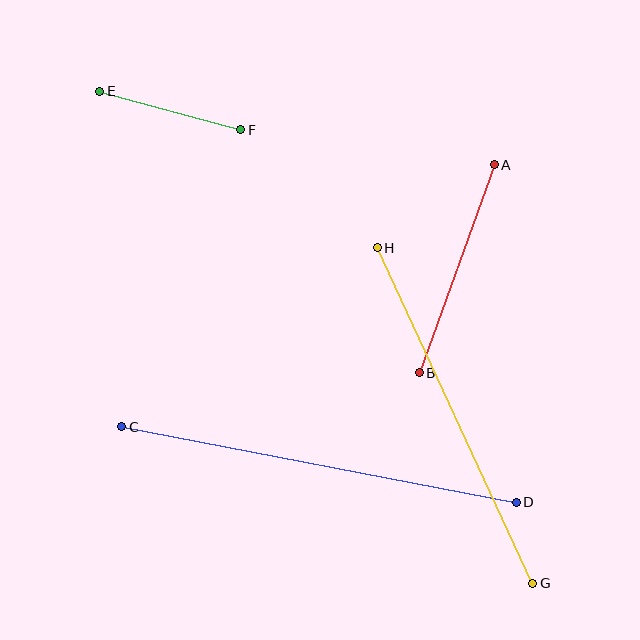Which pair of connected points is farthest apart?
Points C and D are farthest apart.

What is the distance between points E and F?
The distance is approximately 146 pixels.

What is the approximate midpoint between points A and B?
The midpoint is at approximately (457, 269) pixels.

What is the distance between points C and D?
The distance is approximately 402 pixels.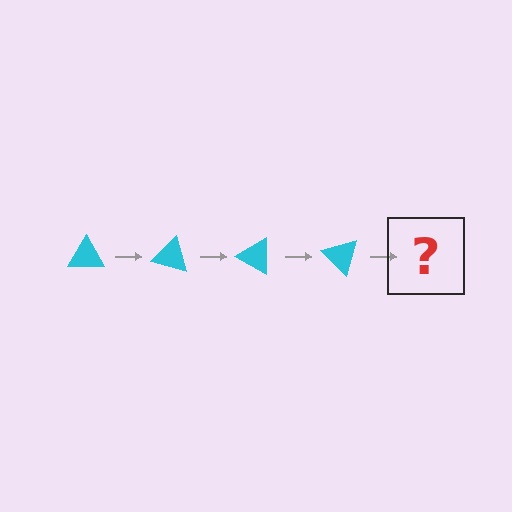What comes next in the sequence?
The next element should be a cyan triangle rotated 60 degrees.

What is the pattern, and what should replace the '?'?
The pattern is that the triangle rotates 15 degrees each step. The '?' should be a cyan triangle rotated 60 degrees.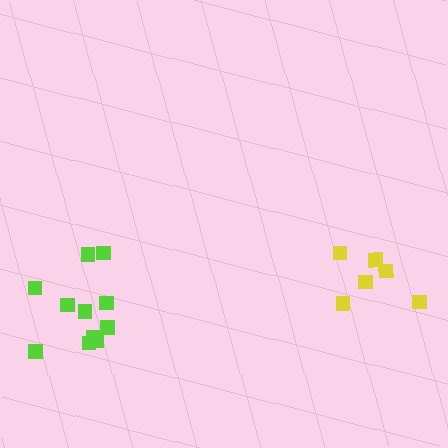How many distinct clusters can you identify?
There are 2 distinct clusters.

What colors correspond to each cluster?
The clusters are colored: yellow, lime.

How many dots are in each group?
Group 1: 6 dots, Group 2: 11 dots (17 total).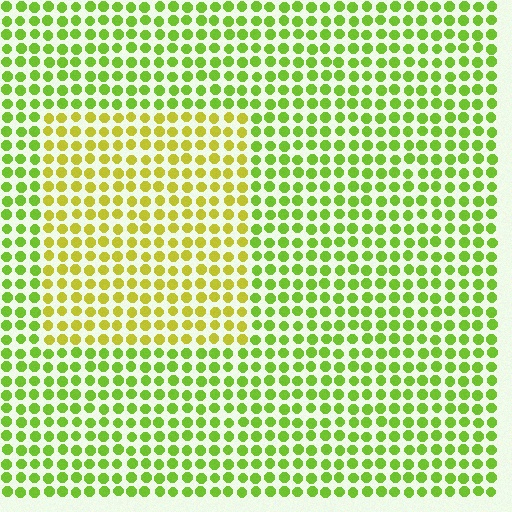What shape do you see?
I see a rectangle.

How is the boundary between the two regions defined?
The boundary is defined purely by a slight shift in hue (about 33 degrees). Spacing, size, and orientation are identical on both sides.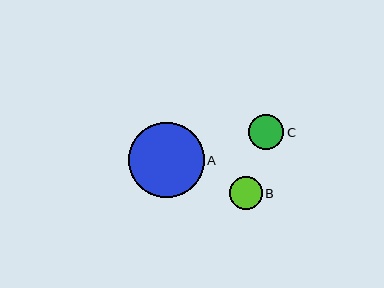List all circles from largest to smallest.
From largest to smallest: A, C, B.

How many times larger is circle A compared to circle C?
Circle A is approximately 2.2 times the size of circle C.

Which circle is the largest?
Circle A is the largest with a size of approximately 75 pixels.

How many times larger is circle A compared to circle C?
Circle A is approximately 2.2 times the size of circle C.